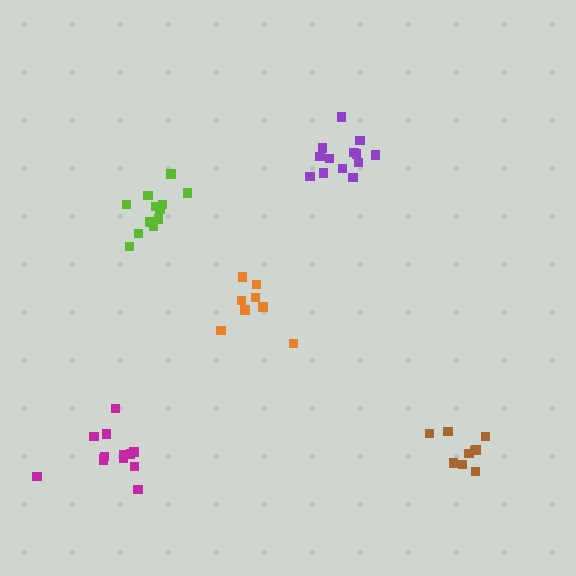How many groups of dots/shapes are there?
There are 5 groups.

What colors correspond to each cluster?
The clusters are colored: purple, brown, lime, orange, magenta.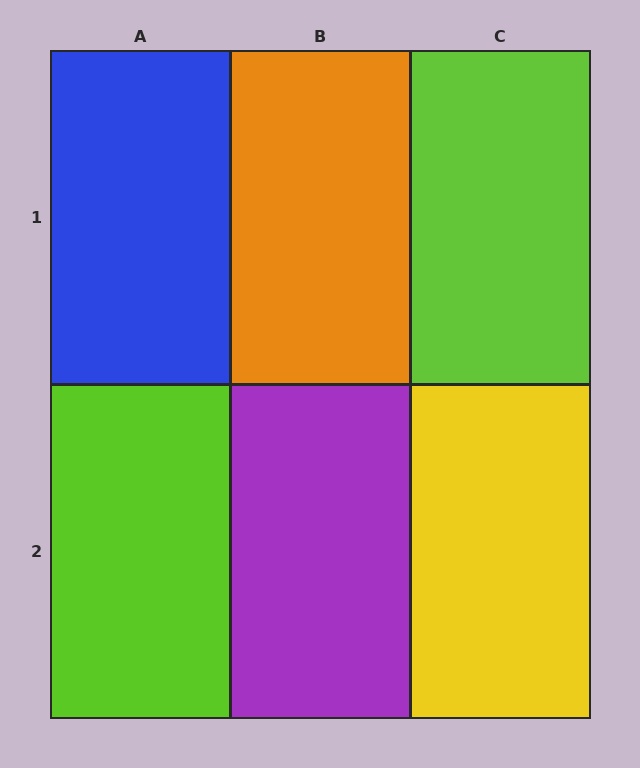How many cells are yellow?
1 cell is yellow.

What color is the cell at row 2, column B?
Purple.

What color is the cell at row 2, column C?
Yellow.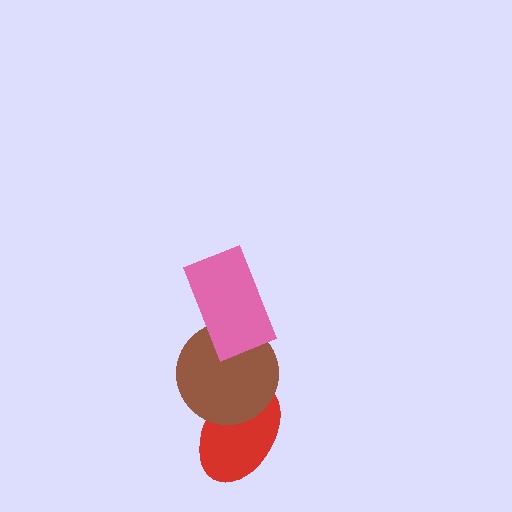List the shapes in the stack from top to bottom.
From top to bottom: the pink rectangle, the brown circle, the red ellipse.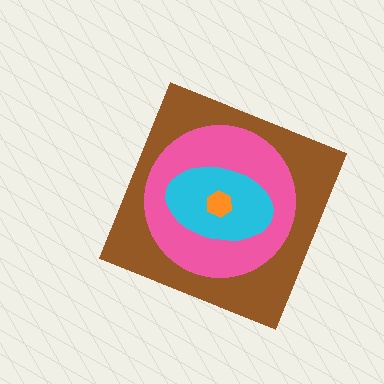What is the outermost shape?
The brown diamond.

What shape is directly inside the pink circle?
The cyan ellipse.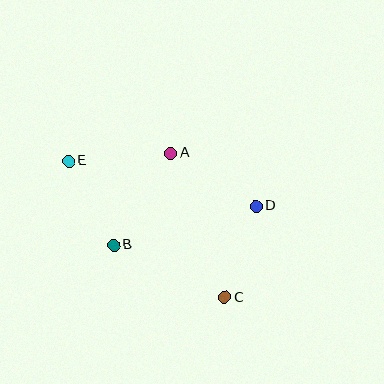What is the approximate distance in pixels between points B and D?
The distance between B and D is approximately 147 pixels.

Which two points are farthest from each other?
Points C and E are farthest from each other.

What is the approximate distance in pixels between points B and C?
The distance between B and C is approximately 123 pixels.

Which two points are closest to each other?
Points B and E are closest to each other.